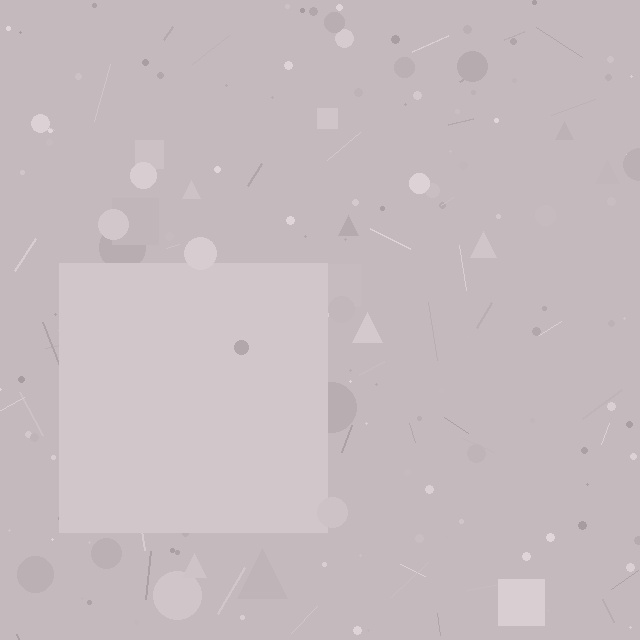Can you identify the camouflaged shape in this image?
The camouflaged shape is a square.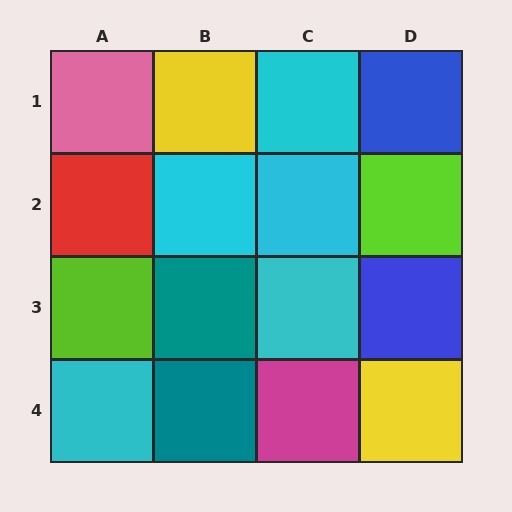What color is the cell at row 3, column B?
Teal.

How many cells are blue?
2 cells are blue.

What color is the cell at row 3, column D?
Blue.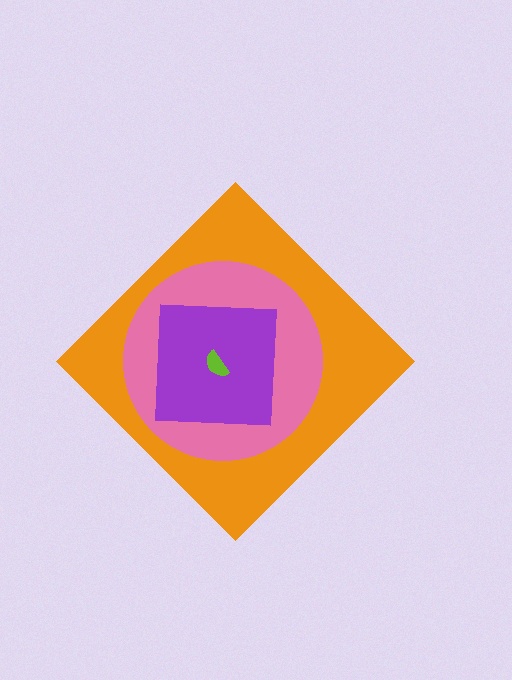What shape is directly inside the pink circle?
The purple square.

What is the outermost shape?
The orange diamond.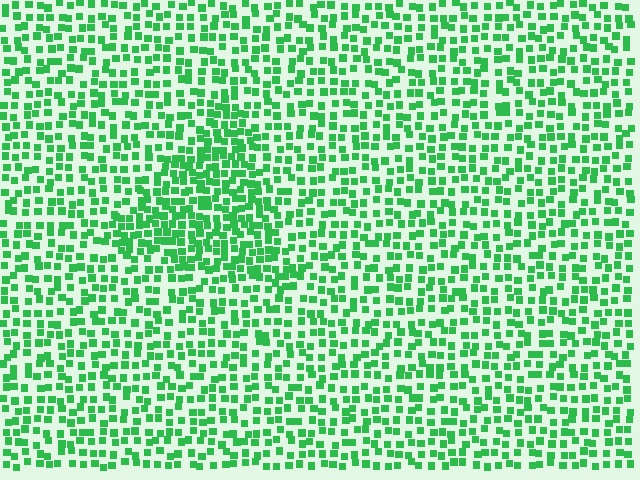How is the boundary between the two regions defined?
The boundary is defined by a change in element density (approximately 1.7x ratio). All elements are the same color, size, and shape.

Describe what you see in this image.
The image contains small green elements arranged at two different densities. A triangle-shaped region is visible where the elements are more densely packed than the surrounding area.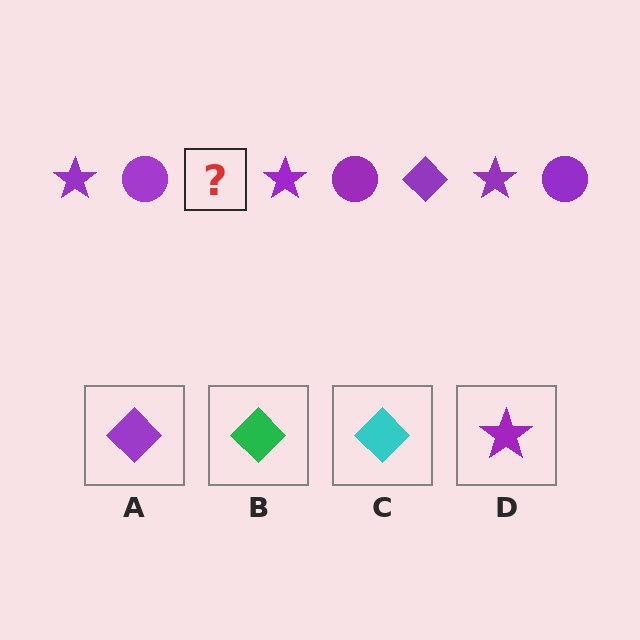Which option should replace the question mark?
Option A.